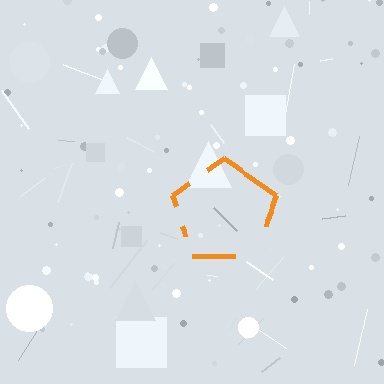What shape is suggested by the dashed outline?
The dashed outline suggests a pentagon.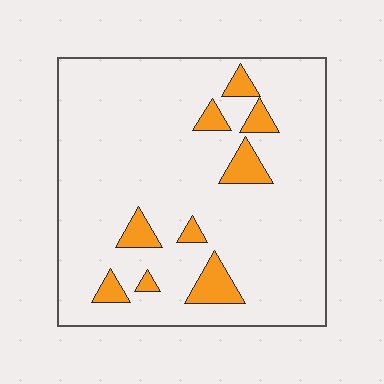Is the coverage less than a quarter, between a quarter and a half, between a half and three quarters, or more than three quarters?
Less than a quarter.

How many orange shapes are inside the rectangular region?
9.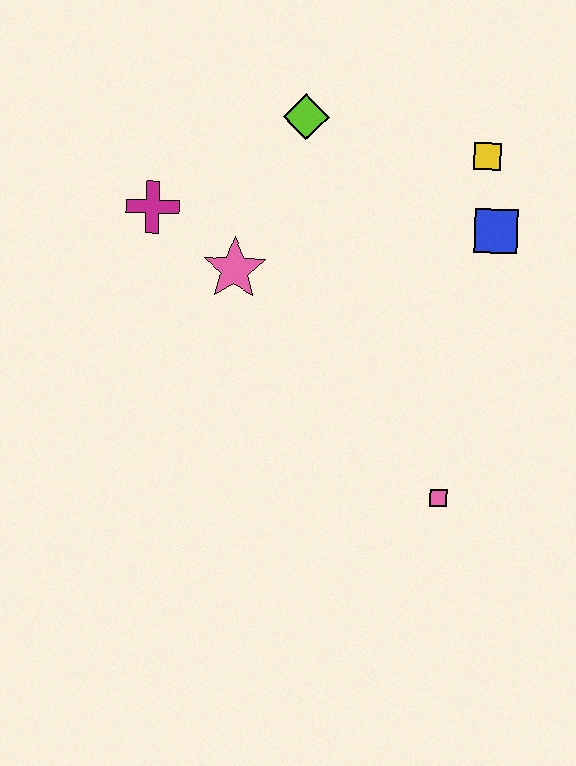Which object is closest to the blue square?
The yellow square is closest to the blue square.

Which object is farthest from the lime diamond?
The pink square is farthest from the lime diamond.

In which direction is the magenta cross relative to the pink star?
The magenta cross is to the left of the pink star.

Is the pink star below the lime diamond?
Yes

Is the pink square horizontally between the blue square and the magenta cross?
Yes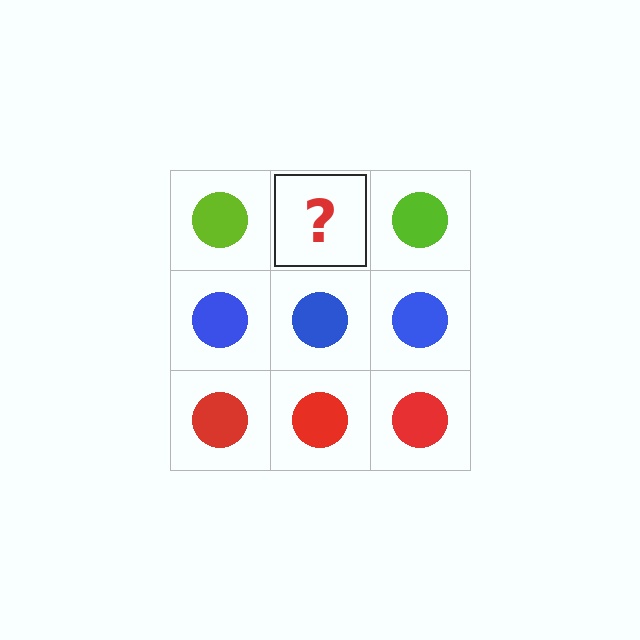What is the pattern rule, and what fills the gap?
The rule is that each row has a consistent color. The gap should be filled with a lime circle.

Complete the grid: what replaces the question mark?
The question mark should be replaced with a lime circle.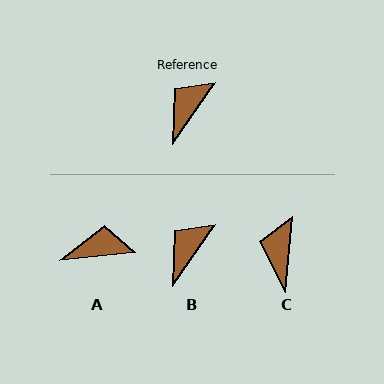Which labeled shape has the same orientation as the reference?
B.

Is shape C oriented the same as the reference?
No, it is off by about 29 degrees.